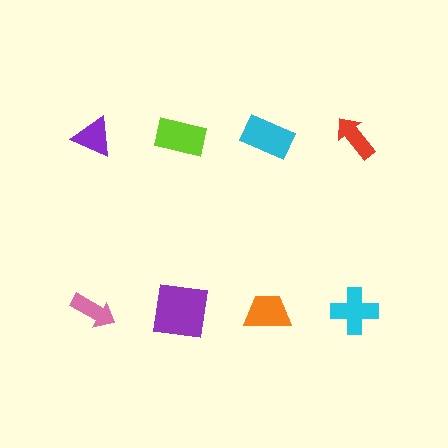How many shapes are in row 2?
4 shapes.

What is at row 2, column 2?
A purple square.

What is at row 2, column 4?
A cyan cross.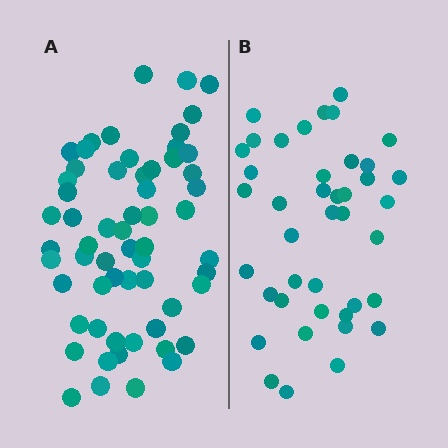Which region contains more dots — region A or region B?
Region A (the left region) has more dots.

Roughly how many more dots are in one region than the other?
Region A has approximately 20 more dots than region B.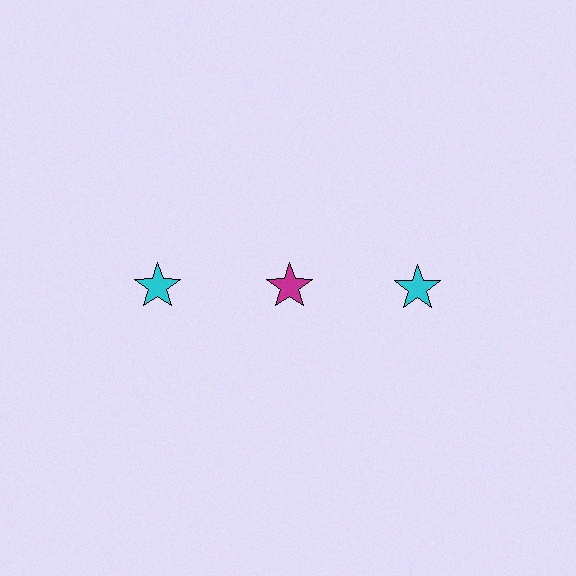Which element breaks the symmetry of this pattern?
The magenta star in the top row, second from left column breaks the symmetry. All other shapes are cyan stars.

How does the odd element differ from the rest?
It has a different color: magenta instead of cyan.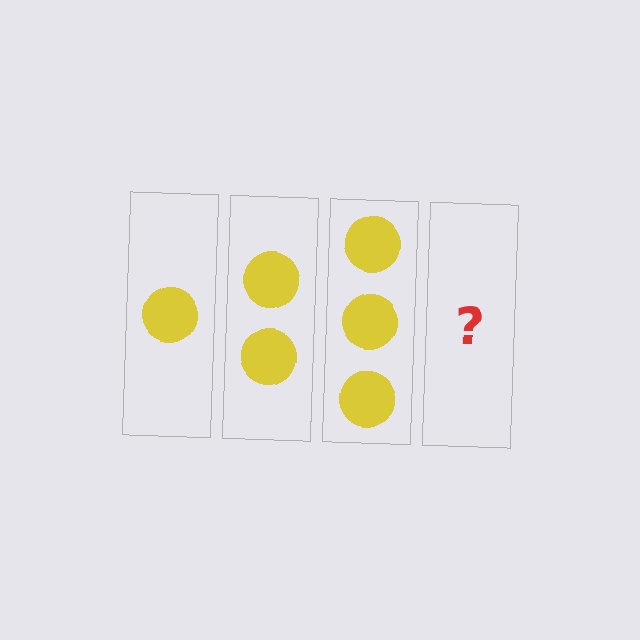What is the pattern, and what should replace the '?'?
The pattern is that each step adds one more circle. The '?' should be 4 circles.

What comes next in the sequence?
The next element should be 4 circles.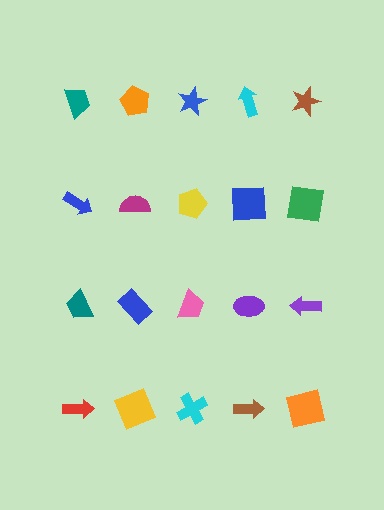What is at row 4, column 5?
An orange square.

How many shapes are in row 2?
5 shapes.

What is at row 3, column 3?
A pink trapezoid.